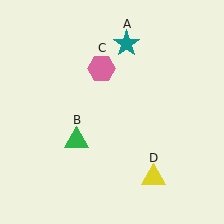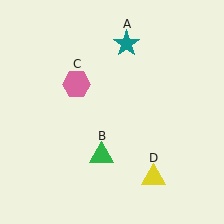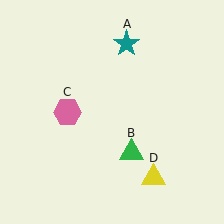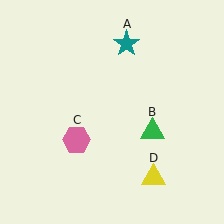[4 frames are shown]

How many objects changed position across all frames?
2 objects changed position: green triangle (object B), pink hexagon (object C).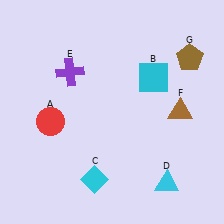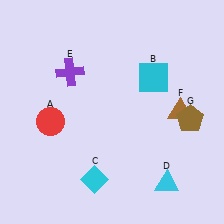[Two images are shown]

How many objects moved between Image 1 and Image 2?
1 object moved between the two images.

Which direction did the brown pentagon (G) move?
The brown pentagon (G) moved down.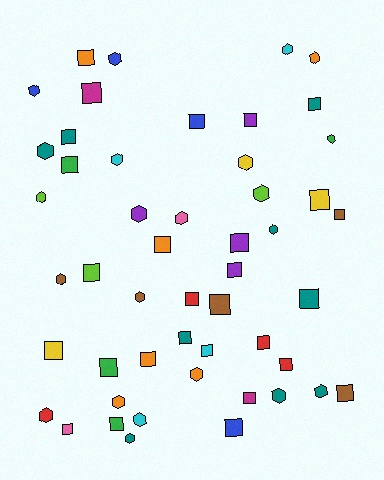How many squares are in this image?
There are 28 squares.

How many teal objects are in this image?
There are 9 teal objects.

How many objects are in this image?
There are 50 objects.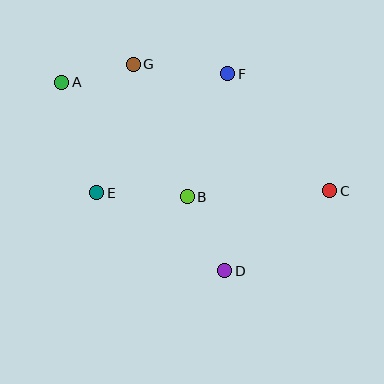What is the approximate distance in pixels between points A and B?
The distance between A and B is approximately 170 pixels.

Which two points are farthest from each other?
Points A and C are farthest from each other.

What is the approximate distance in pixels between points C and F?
The distance between C and F is approximately 155 pixels.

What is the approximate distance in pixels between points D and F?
The distance between D and F is approximately 197 pixels.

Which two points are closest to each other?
Points A and G are closest to each other.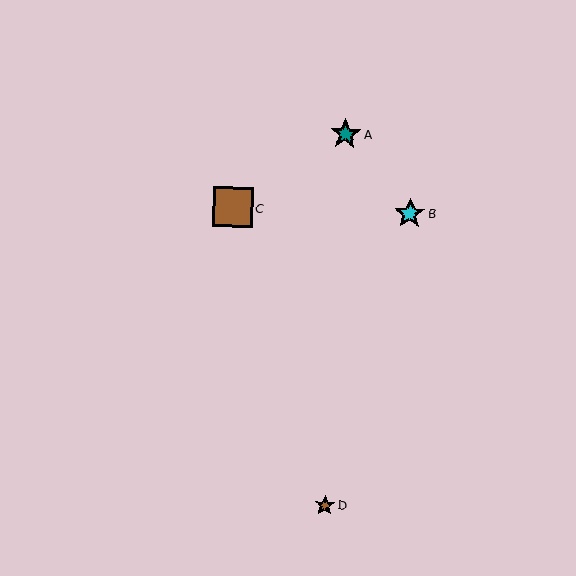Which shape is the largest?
The brown square (labeled C) is the largest.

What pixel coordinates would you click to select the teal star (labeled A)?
Click at (346, 134) to select the teal star A.